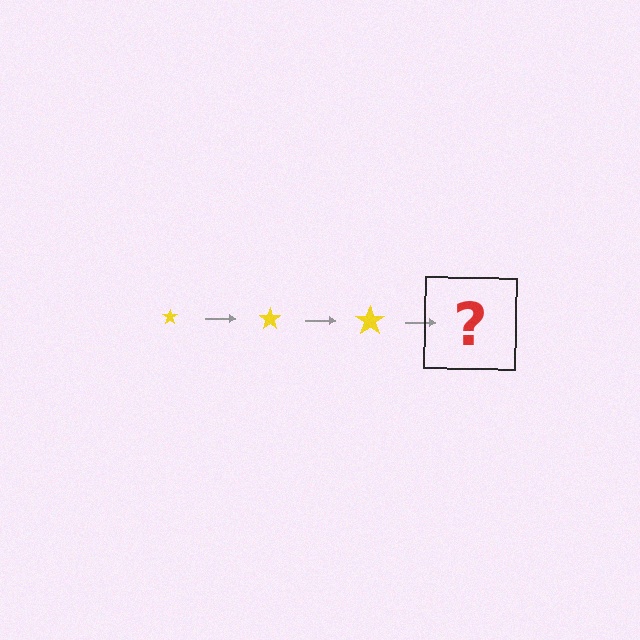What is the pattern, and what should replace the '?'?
The pattern is that the star gets progressively larger each step. The '?' should be a yellow star, larger than the previous one.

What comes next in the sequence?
The next element should be a yellow star, larger than the previous one.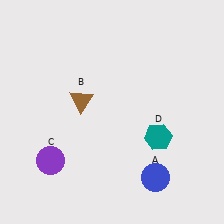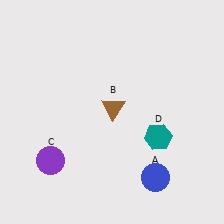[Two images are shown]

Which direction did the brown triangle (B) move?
The brown triangle (B) moved right.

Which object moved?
The brown triangle (B) moved right.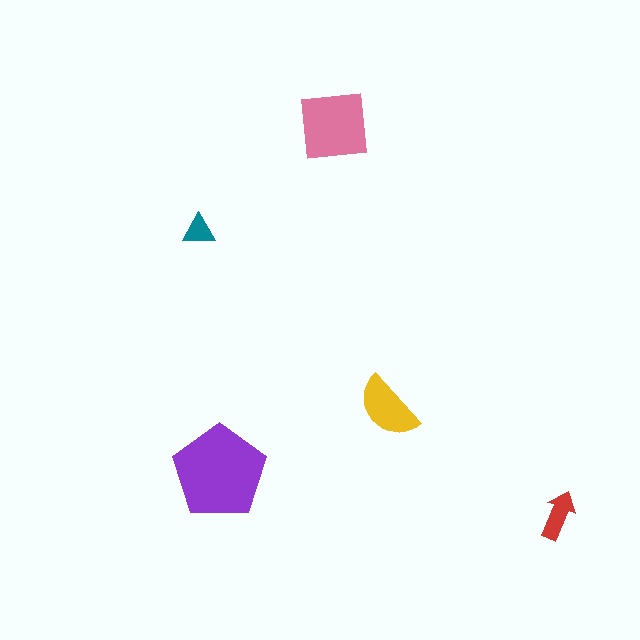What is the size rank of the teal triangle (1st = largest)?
5th.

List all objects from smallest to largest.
The teal triangle, the red arrow, the yellow semicircle, the pink square, the purple pentagon.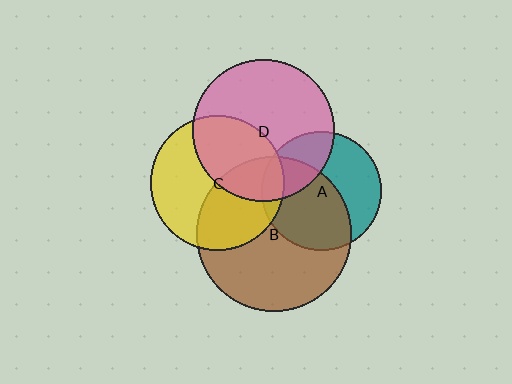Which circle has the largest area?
Circle B (brown).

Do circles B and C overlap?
Yes.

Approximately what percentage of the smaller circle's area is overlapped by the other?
Approximately 40%.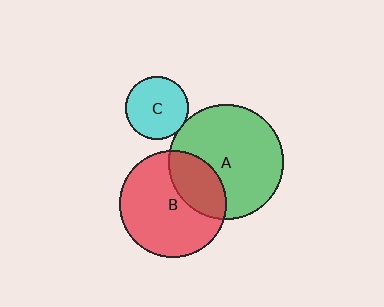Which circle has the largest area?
Circle A (green).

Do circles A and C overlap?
Yes.